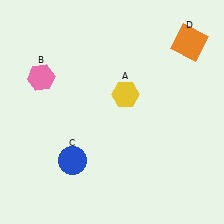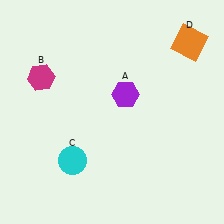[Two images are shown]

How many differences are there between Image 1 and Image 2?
There are 3 differences between the two images.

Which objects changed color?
A changed from yellow to purple. B changed from pink to magenta. C changed from blue to cyan.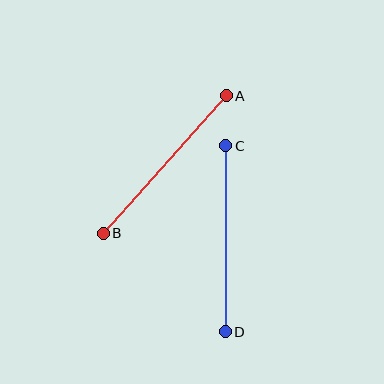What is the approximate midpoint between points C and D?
The midpoint is at approximately (225, 239) pixels.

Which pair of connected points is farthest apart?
Points C and D are farthest apart.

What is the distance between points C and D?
The distance is approximately 186 pixels.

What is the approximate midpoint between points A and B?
The midpoint is at approximately (165, 165) pixels.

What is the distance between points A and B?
The distance is approximately 185 pixels.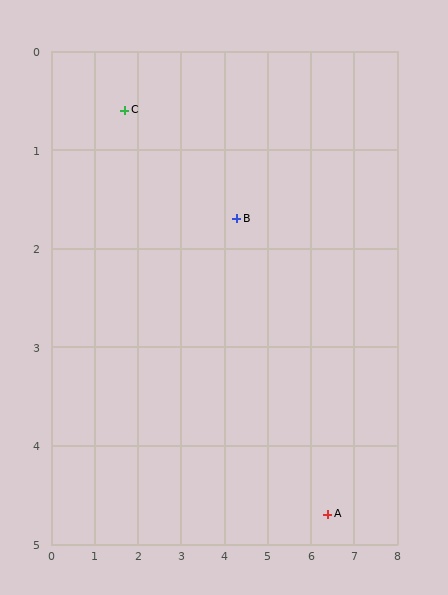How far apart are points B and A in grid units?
Points B and A are about 3.7 grid units apart.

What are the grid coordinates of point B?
Point B is at approximately (4.3, 1.7).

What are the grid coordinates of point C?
Point C is at approximately (1.7, 0.6).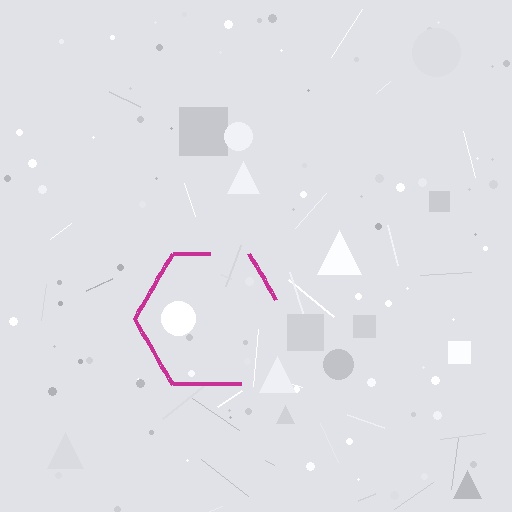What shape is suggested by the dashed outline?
The dashed outline suggests a hexagon.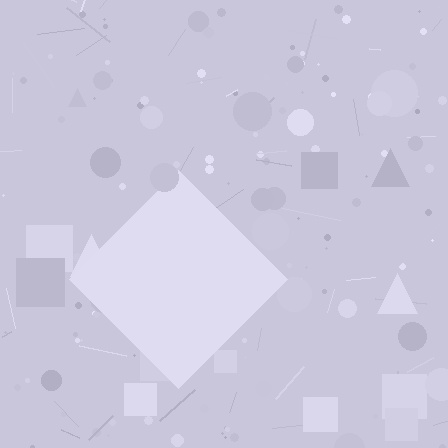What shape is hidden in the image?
A diamond is hidden in the image.